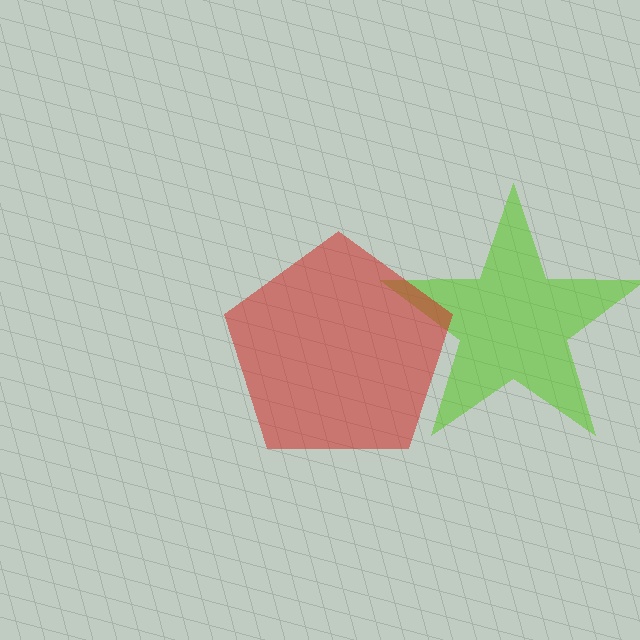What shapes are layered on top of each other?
The layered shapes are: a lime star, a red pentagon.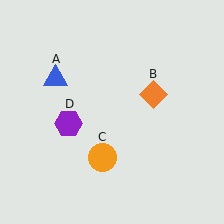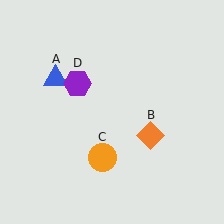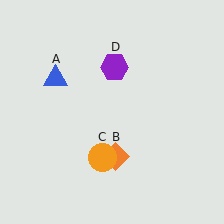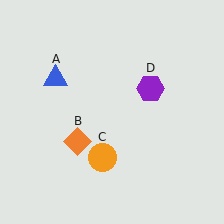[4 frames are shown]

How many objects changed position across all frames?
2 objects changed position: orange diamond (object B), purple hexagon (object D).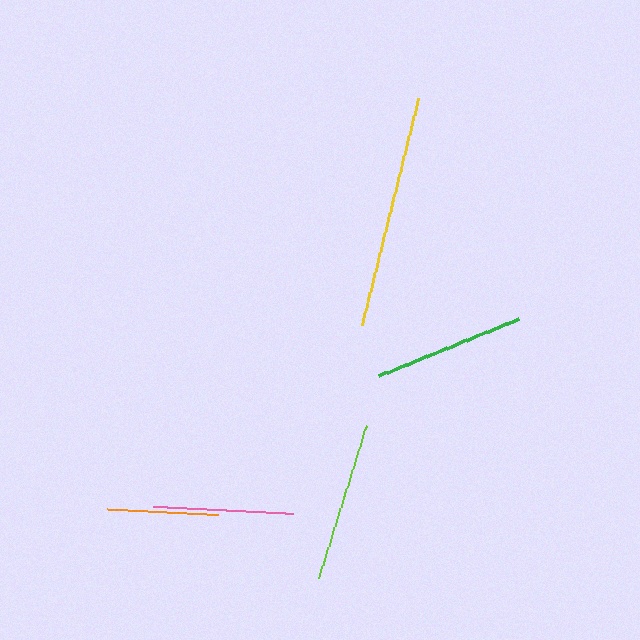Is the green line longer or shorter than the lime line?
The lime line is longer than the green line.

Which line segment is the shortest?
The orange line is the shortest at approximately 111 pixels.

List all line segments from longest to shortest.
From longest to shortest: yellow, lime, green, pink, orange.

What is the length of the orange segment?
The orange segment is approximately 111 pixels long.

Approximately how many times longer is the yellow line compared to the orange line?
The yellow line is approximately 2.1 times the length of the orange line.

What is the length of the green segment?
The green segment is approximately 151 pixels long.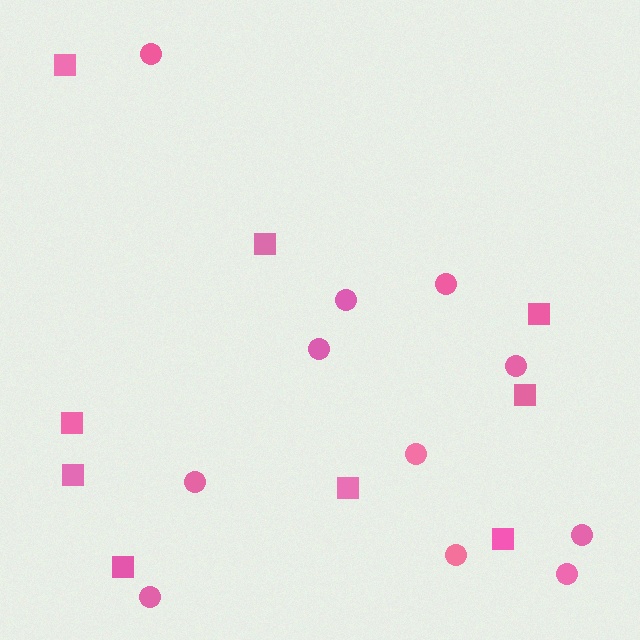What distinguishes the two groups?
There are 2 groups: one group of circles (11) and one group of squares (9).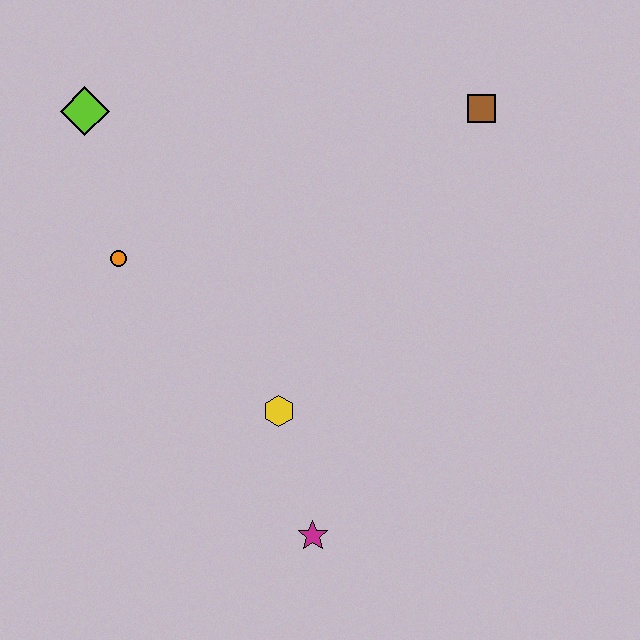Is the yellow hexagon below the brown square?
Yes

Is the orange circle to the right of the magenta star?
No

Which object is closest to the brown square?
The yellow hexagon is closest to the brown square.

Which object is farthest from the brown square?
The magenta star is farthest from the brown square.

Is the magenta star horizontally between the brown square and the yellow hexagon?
Yes